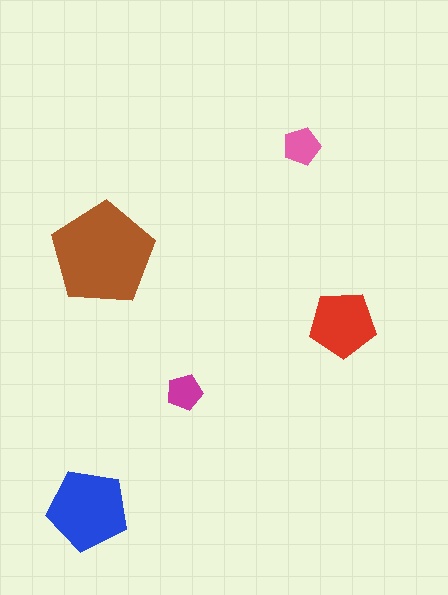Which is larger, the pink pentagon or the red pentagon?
The red one.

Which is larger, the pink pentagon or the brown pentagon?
The brown one.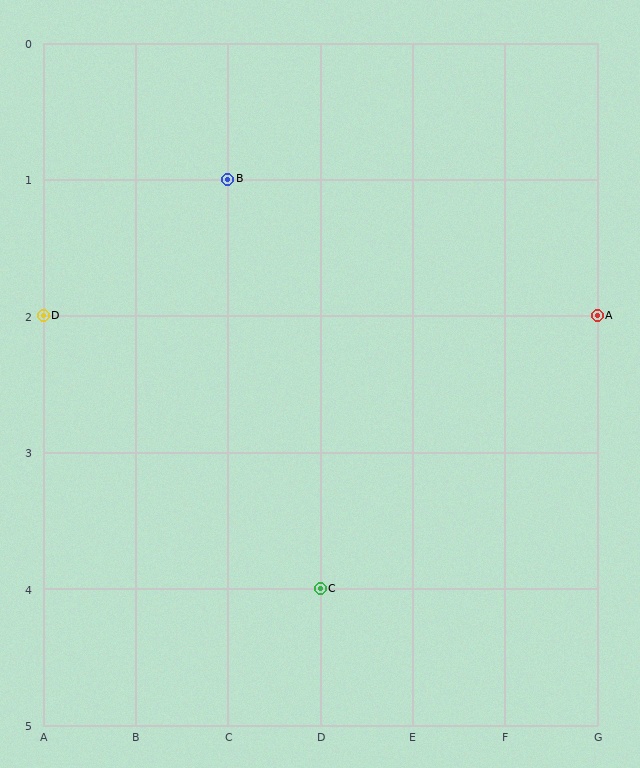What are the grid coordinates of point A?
Point A is at grid coordinates (G, 2).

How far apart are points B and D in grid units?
Points B and D are 2 columns and 1 row apart (about 2.2 grid units diagonally).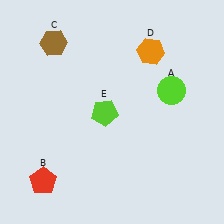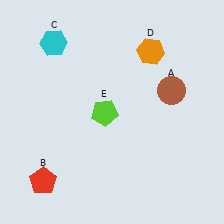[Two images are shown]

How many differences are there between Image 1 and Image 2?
There are 2 differences between the two images.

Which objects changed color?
A changed from lime to brown. C changed from brown to cyan.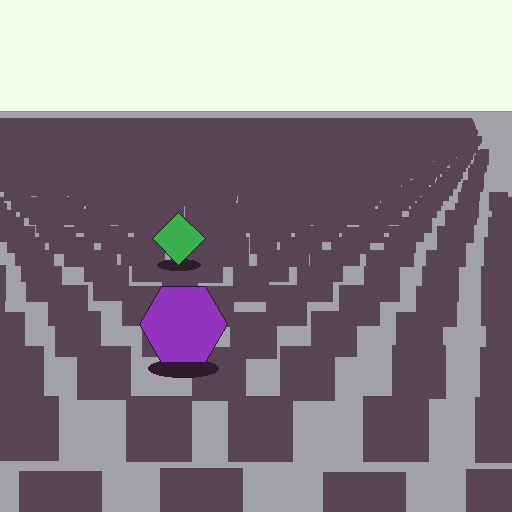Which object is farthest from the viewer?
The green diamond is farthest from the viewer. It appears smaller and the ground texture around it is denser.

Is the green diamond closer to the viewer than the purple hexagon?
No. The purple hexagon is closer — you can tell from the texture gradient: the ground texture is coarser near it.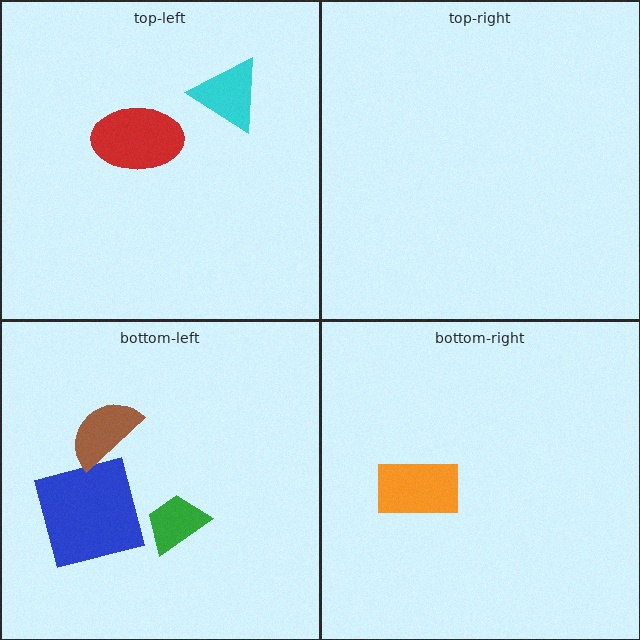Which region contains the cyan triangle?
The top-left region.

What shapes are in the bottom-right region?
The orange rectangle.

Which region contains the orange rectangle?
The bottom-right region.